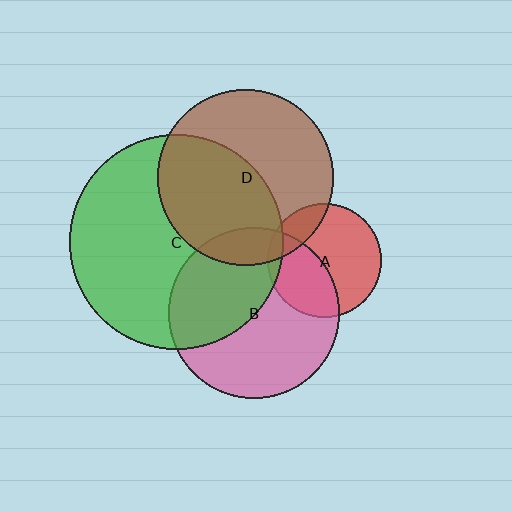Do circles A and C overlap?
Yes.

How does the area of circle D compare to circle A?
Approximately 2.4 times.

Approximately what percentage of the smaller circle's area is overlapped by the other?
Approximately 5%.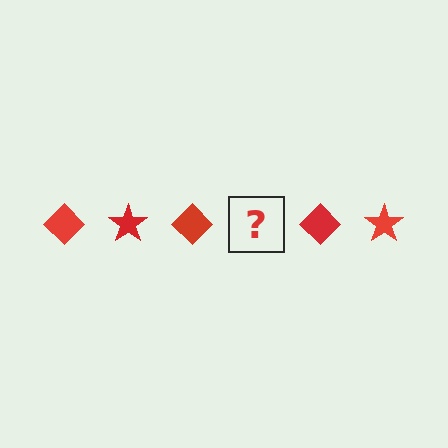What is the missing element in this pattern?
The missing element is a red star.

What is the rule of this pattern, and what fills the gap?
The rule is that the pattern cycles through diamond, star shapes in red. The gap should be filled with a red star.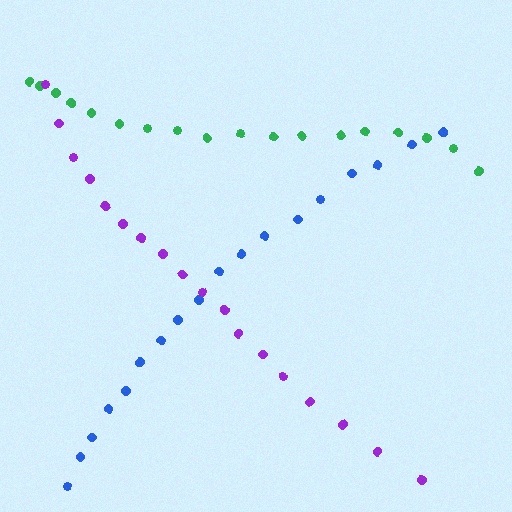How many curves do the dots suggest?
There are 3 distinct paths.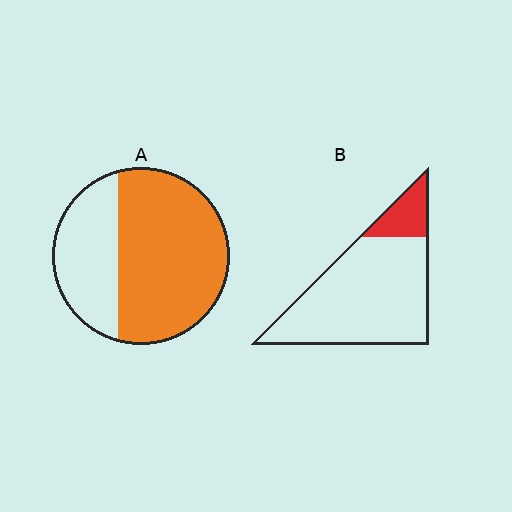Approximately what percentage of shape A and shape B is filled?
A is approximately 65% and B is approximately 15%.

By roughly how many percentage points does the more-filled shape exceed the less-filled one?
By roughly 50 percentage points (A over B).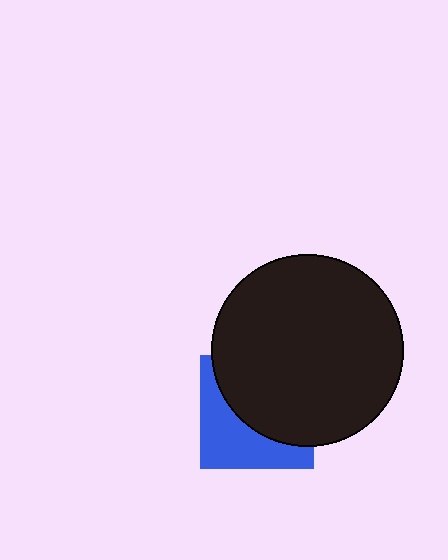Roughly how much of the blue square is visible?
A small part of it is visible (roughly 43%).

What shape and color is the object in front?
The object in front is a black circle.